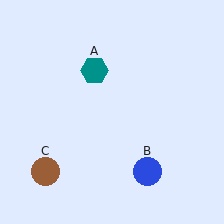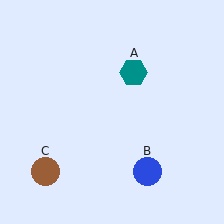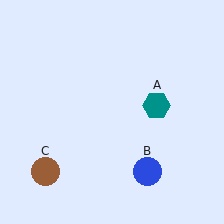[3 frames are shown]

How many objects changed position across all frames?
1 object changed position: teal hexagon (object A).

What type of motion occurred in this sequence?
The teal hexagon (object A) rotated clockwise around the center of the scene.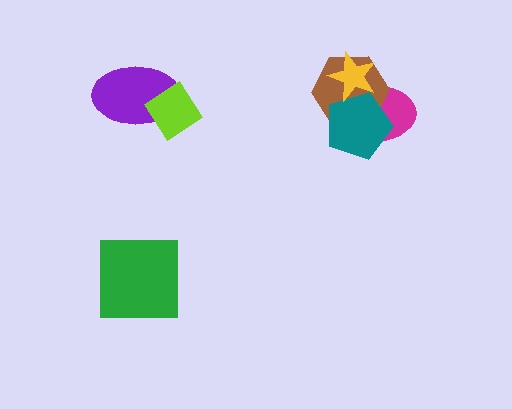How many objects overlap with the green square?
0 objects overlap with the green square.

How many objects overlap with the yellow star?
3 objects overlap with the yellow star.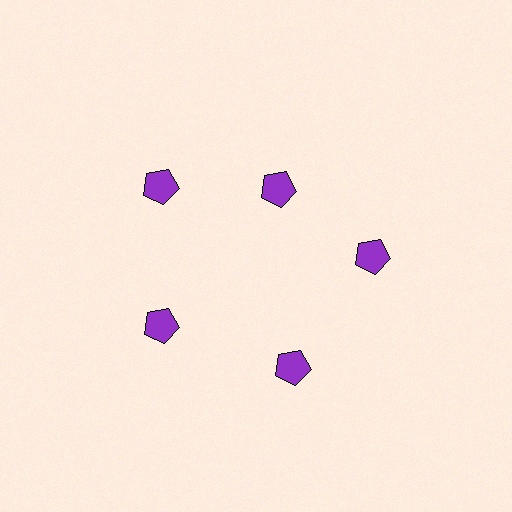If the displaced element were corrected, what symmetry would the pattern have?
It would have 5-fold rotational symmetry — the pattern would map onto itself every 72 degrees.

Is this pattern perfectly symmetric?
No. The 5 purple pentagons are arranged in a ring, but one element near the 1 o'clock position is pulled inward toward the center, breaking the 5-fold rotational symmetry.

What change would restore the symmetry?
The symmetry would be restored by moving it outward, back onto the ring so that all 5 pentagons sit at equal angles and equal distance from the center.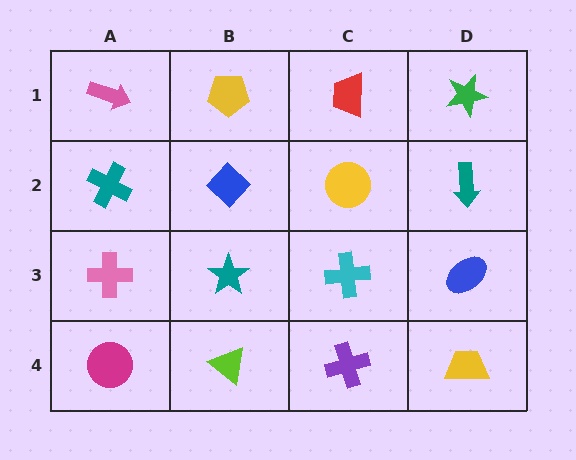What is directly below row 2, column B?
A teal star.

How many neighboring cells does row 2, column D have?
3.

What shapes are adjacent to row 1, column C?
A yellow circle (row 2, column C), a yellow pentagon (row 1, column B), a green star (row 1, column D).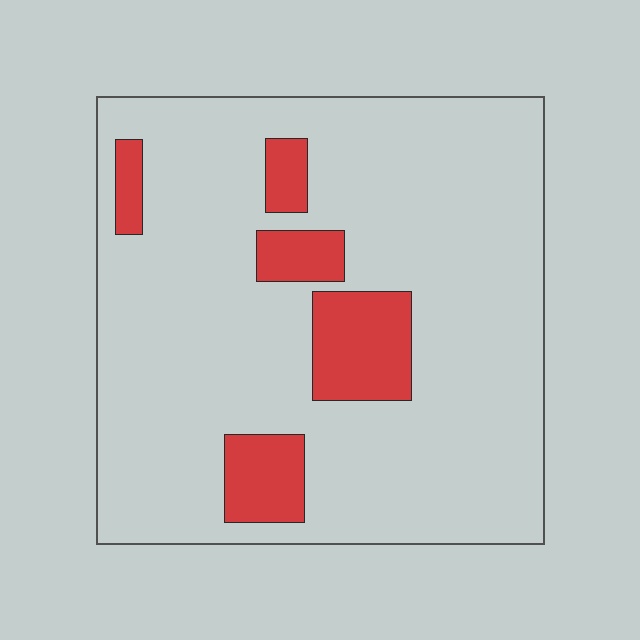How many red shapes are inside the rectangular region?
5.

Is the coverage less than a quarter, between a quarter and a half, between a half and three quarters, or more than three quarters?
Less than a quarter.